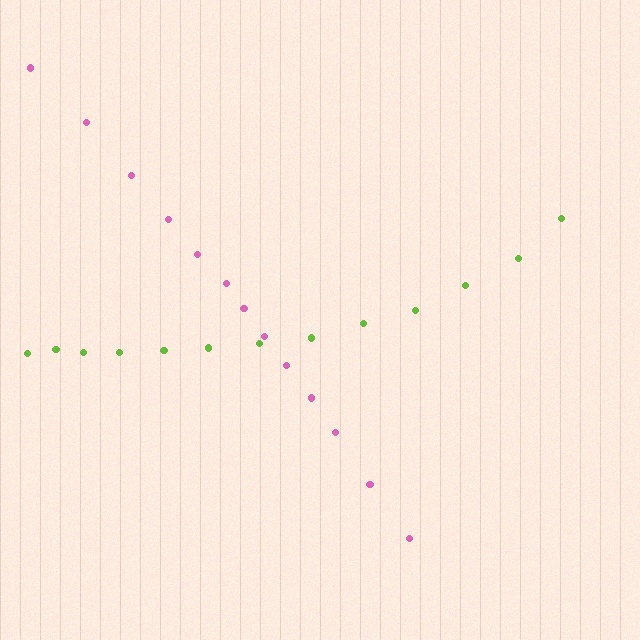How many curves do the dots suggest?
There are 2 distinct paths.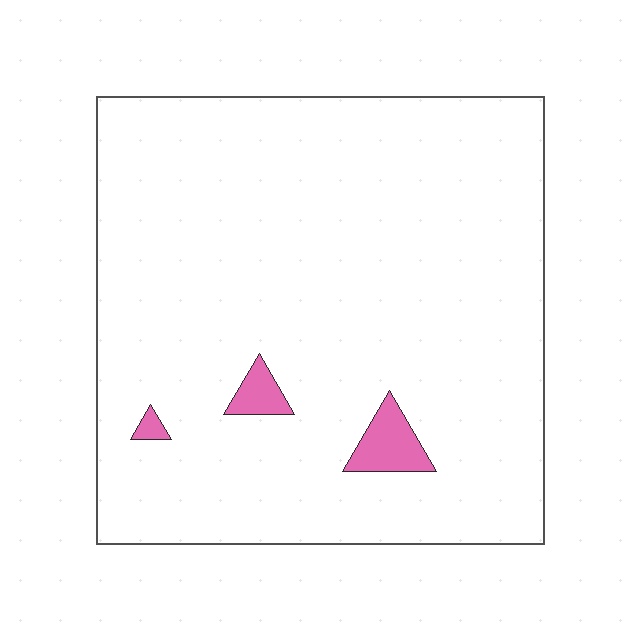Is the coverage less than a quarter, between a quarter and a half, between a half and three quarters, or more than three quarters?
Less than a quarter.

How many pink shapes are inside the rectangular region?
3.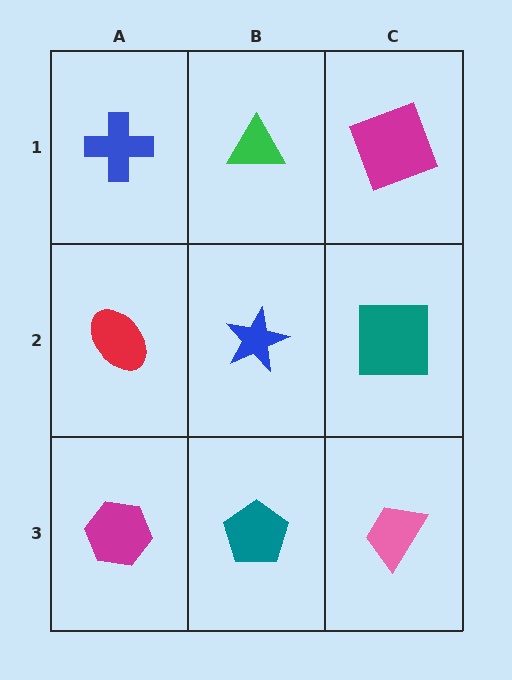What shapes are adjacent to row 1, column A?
A red ellipse (row 2, column A), a green triangle (row 1, column B).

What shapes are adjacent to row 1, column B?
A blue star (row 2, column B), a blue cross (row 1, column A), a magenta square (row 1, column C).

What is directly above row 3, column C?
A teal square.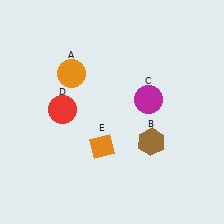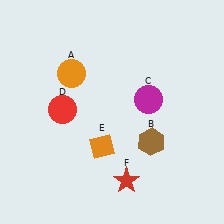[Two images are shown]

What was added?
A red star (F) was added in Image 2.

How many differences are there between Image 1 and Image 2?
There is 1 difference between the two images.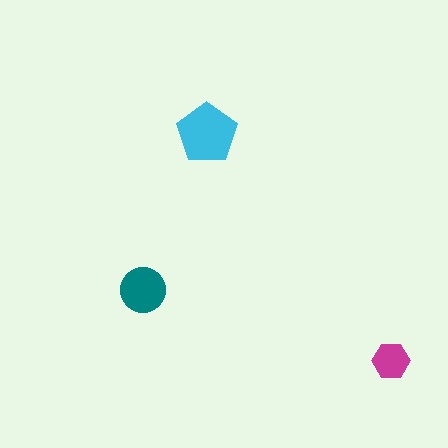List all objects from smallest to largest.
The magenta hexagon, the teal circle, the cyan pentagon.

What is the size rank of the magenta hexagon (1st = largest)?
3rd.